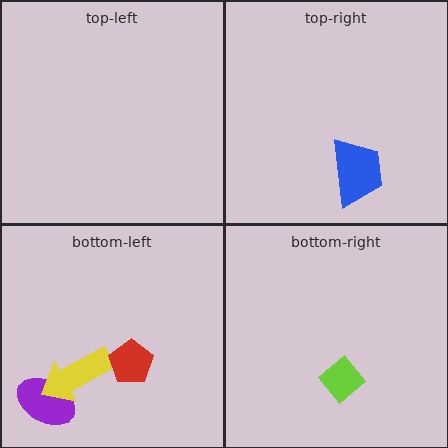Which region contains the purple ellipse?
The bottom-left region.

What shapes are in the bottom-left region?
The purple ellipse, the yellow arrow, the red pentagon.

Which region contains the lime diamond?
The bottom-right region.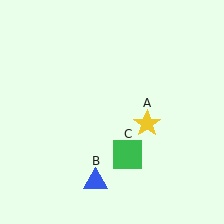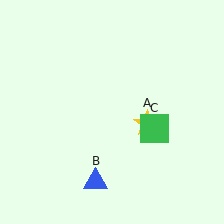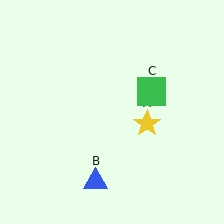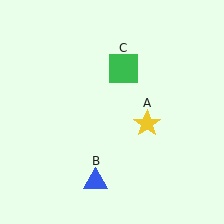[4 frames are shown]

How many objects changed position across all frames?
1 object changed position: green square (object C).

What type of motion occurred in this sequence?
The green square (object C) rotated counterclockwise around the center of the scene.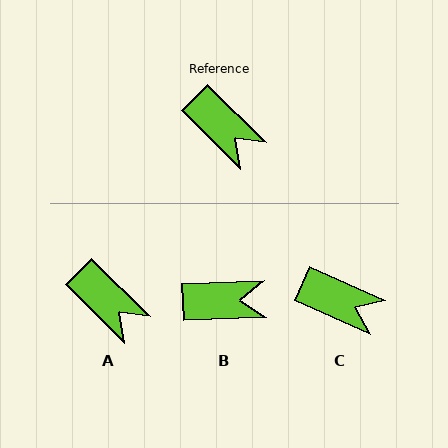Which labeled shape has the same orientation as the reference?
A.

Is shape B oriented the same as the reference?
No, it is off by about 47 degrees.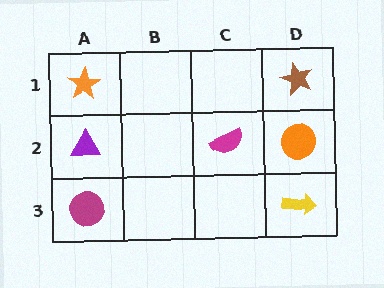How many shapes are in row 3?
2 shapes.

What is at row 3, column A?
A magenta circle.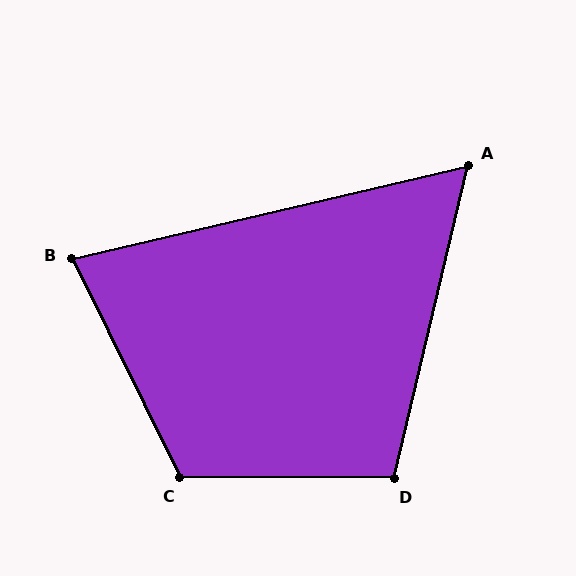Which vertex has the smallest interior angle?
A, at approximately 63 degrees.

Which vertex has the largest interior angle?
C, at approximately 117 degrees.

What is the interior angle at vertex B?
Approximately 77 degrees (acute).